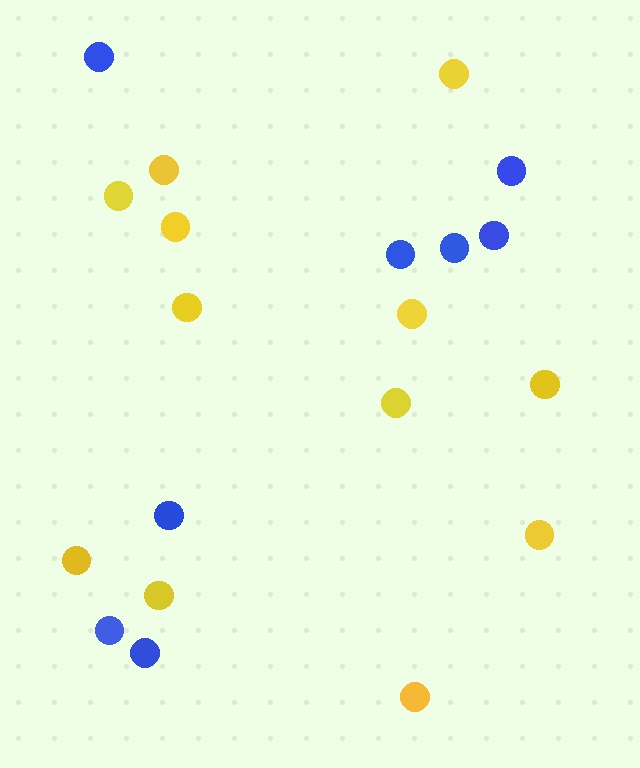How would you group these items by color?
There are 2 groups: one group of yellow circles (12) and one group of blue circles (8).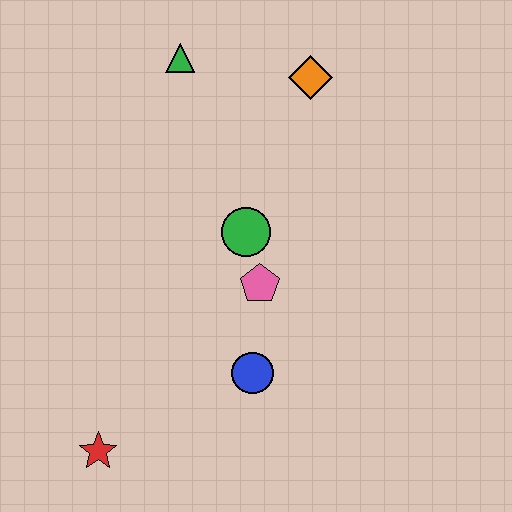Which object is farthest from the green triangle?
The red star is farthest from the green triangle.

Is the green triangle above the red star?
Yes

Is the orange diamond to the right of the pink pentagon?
Yes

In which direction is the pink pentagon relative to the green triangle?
The pink pentagon is below the green triangle.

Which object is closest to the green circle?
The pink pentagon is closest to the green circle.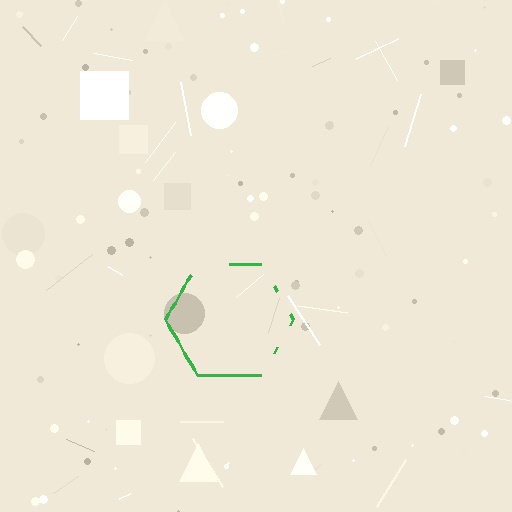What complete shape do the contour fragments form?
The contour fragments form a hexagon.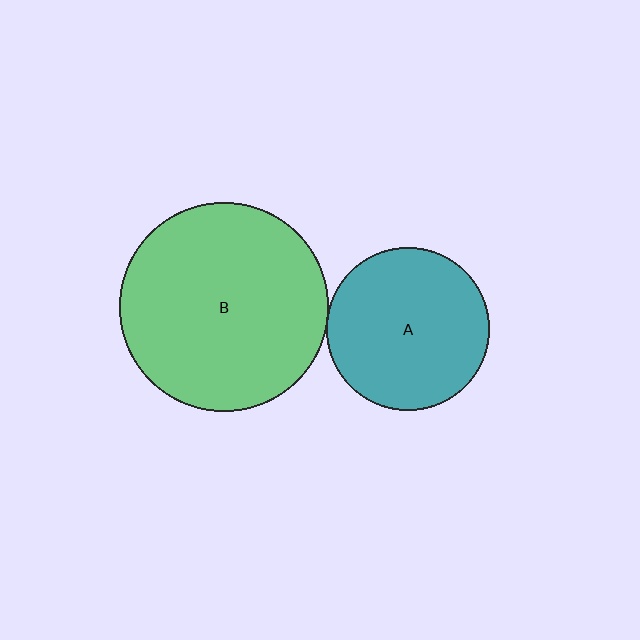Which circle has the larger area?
Circle B (green).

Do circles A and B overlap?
Yes.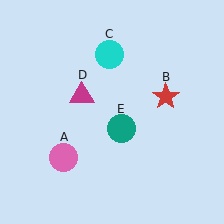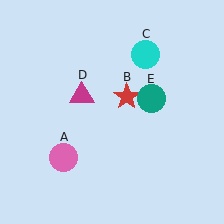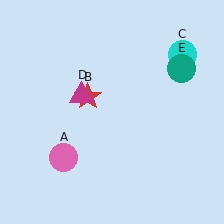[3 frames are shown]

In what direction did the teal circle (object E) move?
The teal circle (object E) moved up and to the right.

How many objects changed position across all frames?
3 objects changed position: red star (object B), cyan circle (object C), teal circle (object E).